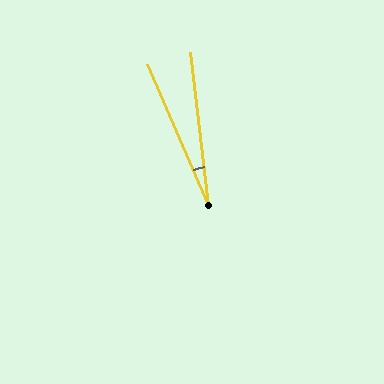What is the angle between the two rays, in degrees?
Approximately 17 degrees.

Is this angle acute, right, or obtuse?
It is acute.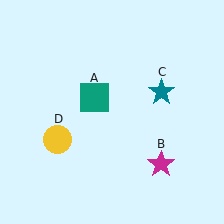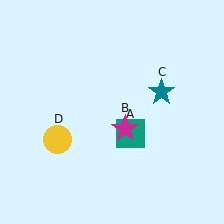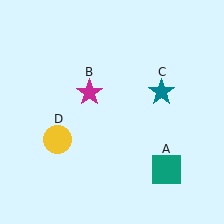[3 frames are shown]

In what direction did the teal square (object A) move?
The teal square (object A) moved down and to the right.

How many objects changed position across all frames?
2 objects changed position: teal square (object A), magenta star (object B).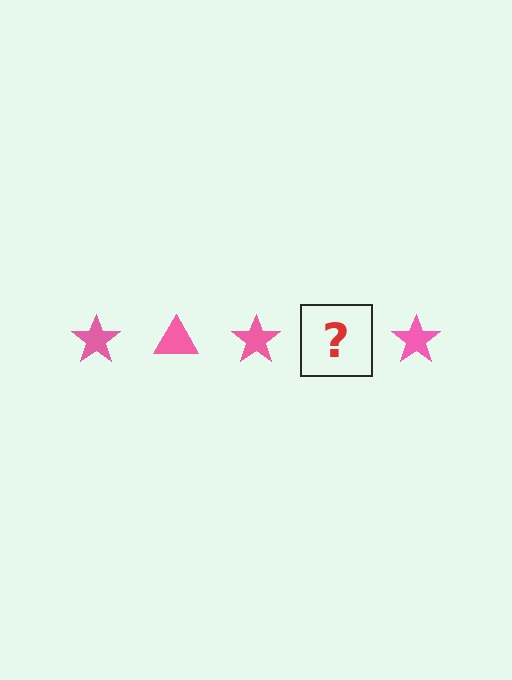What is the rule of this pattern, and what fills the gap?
The rule is that the pattern cycles through star, triangle shapes in pink. The gap should be filled with a pink triangle.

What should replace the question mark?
The question mark should be replaced with a pink triangle.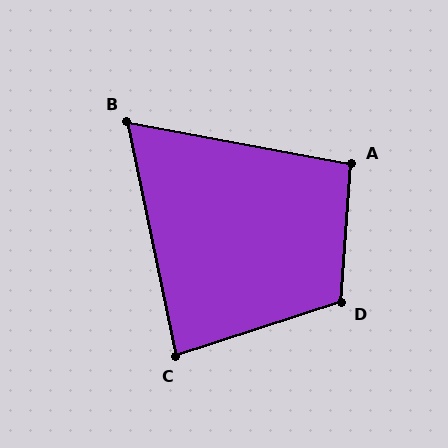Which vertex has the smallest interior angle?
B, at approximately 68 degrees.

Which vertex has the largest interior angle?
D, at approximately 112 degrees.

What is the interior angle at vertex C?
Approximately 84 degrees (acute).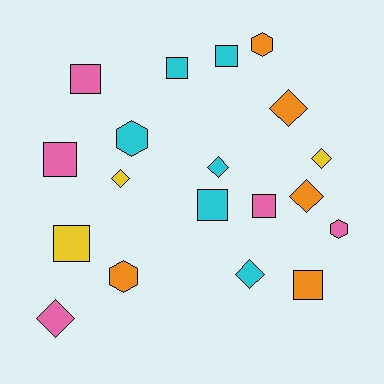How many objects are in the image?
There are 19 objects.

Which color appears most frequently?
Cyan, with 6 objects.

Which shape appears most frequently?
Square, with 8 objects.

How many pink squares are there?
There are 3 pink squares.